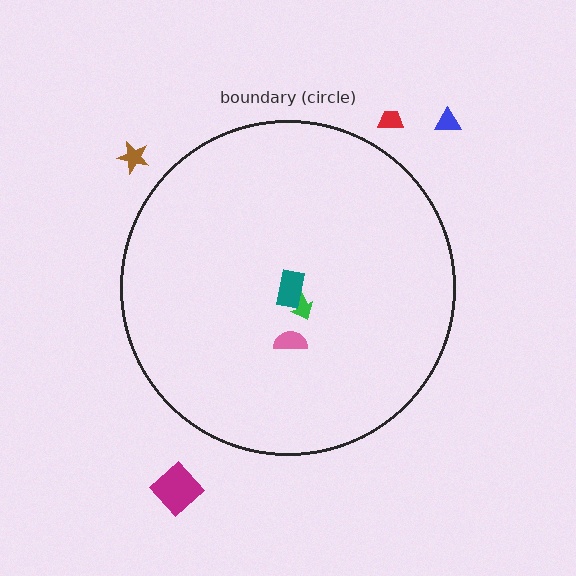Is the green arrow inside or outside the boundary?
Inside.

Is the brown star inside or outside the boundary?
Outside.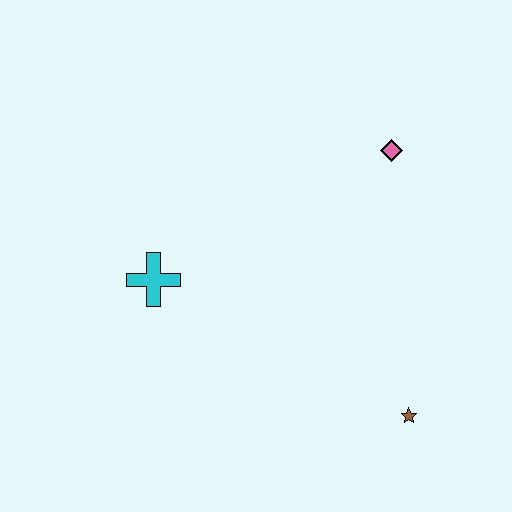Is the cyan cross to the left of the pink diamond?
Yes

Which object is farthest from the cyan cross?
The brown star is farthest from the cyan cross.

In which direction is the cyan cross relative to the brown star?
The cyan cross is to the left of the brown star.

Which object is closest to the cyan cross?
The pink diamond is closest to the cyan cross.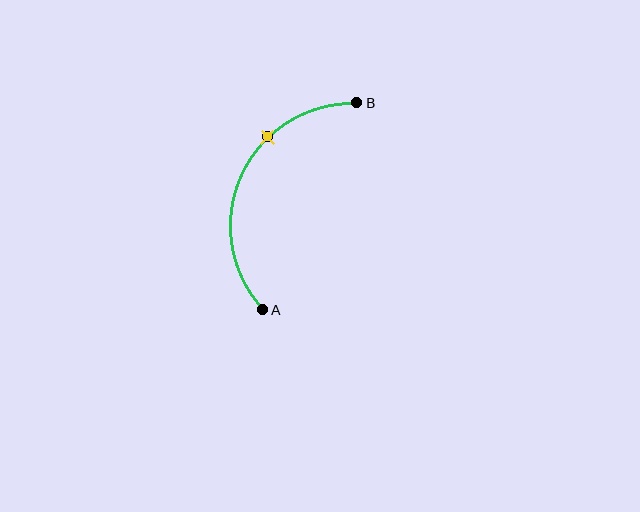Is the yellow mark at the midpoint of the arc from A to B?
No. The yellow mark lies on the arc but is closer to endpoint B. The arc midpoint would be at the point on the curve equidistant along the arc from both A and B.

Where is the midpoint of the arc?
The arc midpoint is the point on the curve farthest from the straight line joining A and B. It sits to the left of that line.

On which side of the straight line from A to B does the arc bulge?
The arc bulges to the left of the straight line connecting A and B.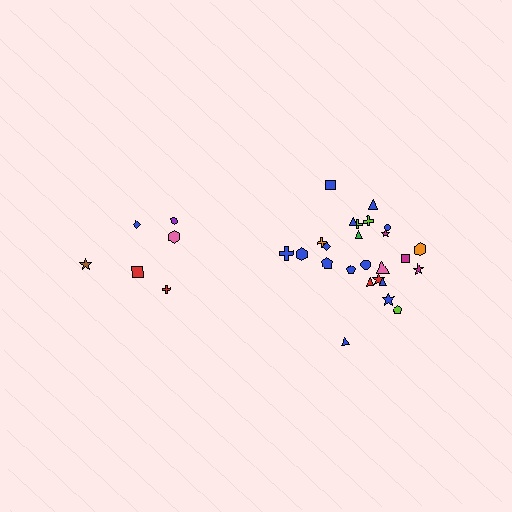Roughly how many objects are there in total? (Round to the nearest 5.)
Roughly 30 objects in total.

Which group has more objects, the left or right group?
The right group.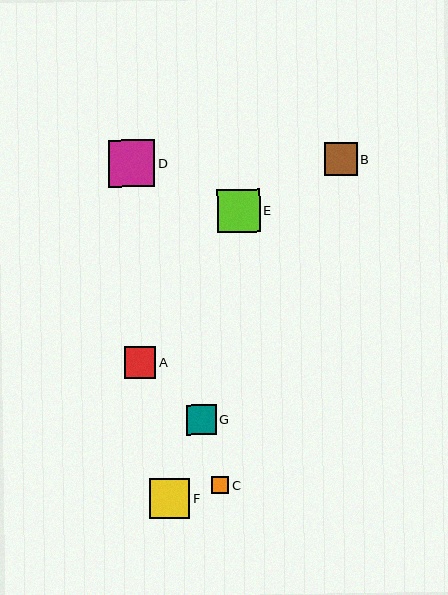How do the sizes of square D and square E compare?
Square D and square E are approximately the same size.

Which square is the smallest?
Square C is the smallest with a size of approximately 17 pixels.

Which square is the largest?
Square D is the largest with a size of approximately 47 pixels.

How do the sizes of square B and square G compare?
Square B and square G are approximately the same size.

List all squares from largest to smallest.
From largest to smallest: D, E, F, B, A, G, C.